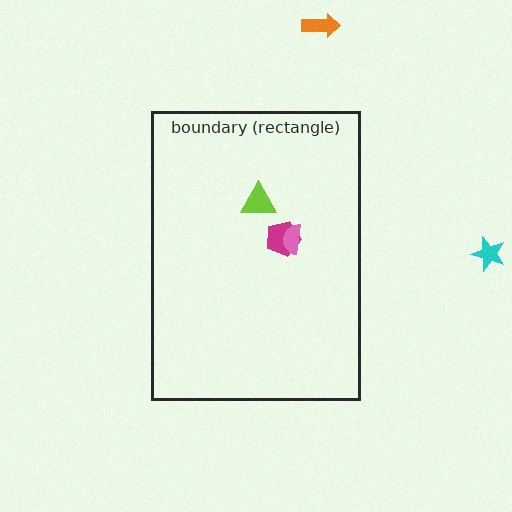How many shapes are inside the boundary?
3 inside, 2 outside.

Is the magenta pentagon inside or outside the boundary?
Inside.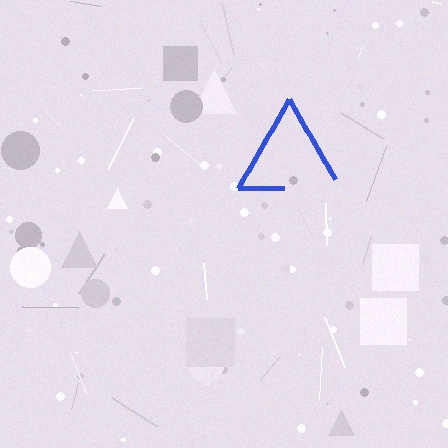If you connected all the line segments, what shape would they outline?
They would outline a triangle.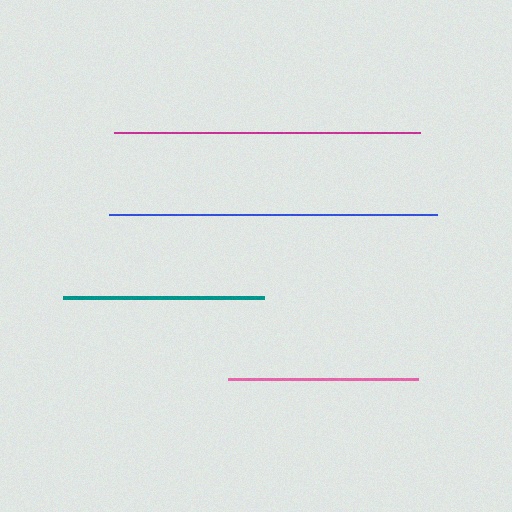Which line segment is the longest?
The blue line is the longest at approximately 328 pixels.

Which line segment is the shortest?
The pink line is the shortest at approximately 190 pixels.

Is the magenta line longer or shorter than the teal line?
The magenta line is longer than the teal line.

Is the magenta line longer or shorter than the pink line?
The magenta line is longer than the pink line.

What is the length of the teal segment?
The teal segment is approximately 200 pixels long.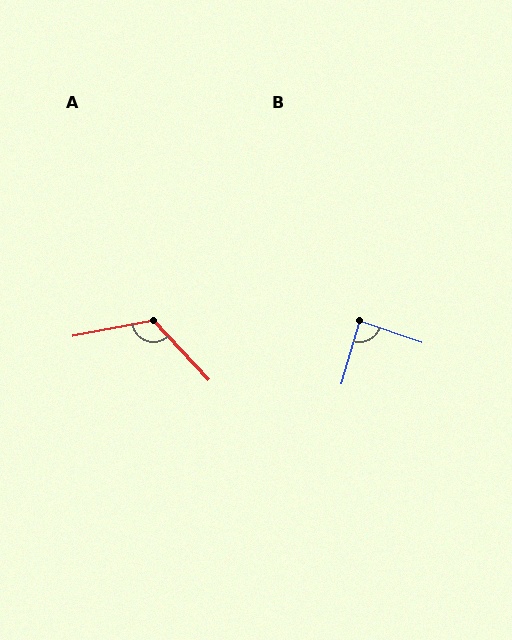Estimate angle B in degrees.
Approximately 87 degrees.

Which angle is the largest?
A, at approximately 122 degrees.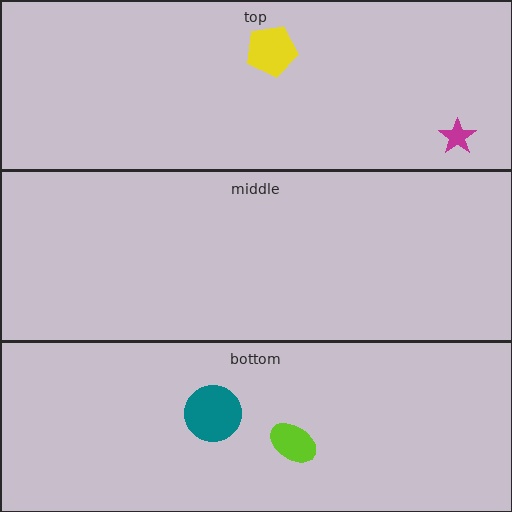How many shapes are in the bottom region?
2.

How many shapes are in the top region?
2.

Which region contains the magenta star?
The top region.